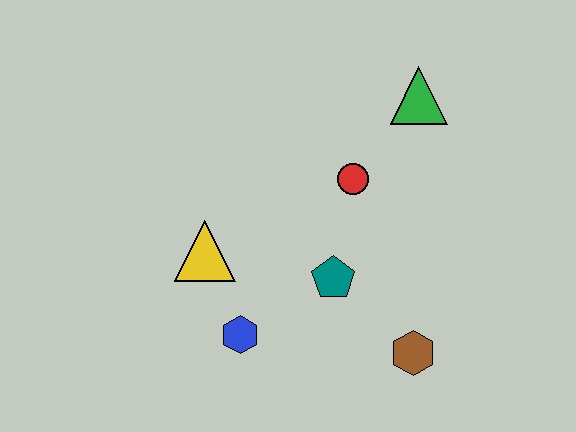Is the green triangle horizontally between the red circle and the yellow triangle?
No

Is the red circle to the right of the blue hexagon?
Yes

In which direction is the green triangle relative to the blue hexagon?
The green triangle is above the blue hexagon.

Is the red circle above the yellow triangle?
Yes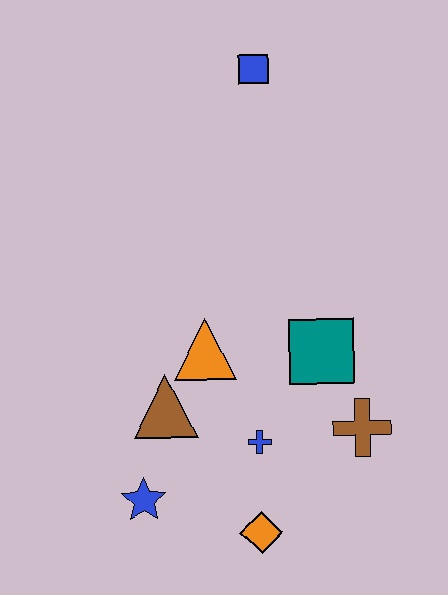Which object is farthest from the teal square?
The blue square is farthest from the teal square.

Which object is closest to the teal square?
The brown cross is closest to the teal square.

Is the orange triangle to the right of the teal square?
No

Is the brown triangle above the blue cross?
Yes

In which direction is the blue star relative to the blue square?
The blue star is below the blue square.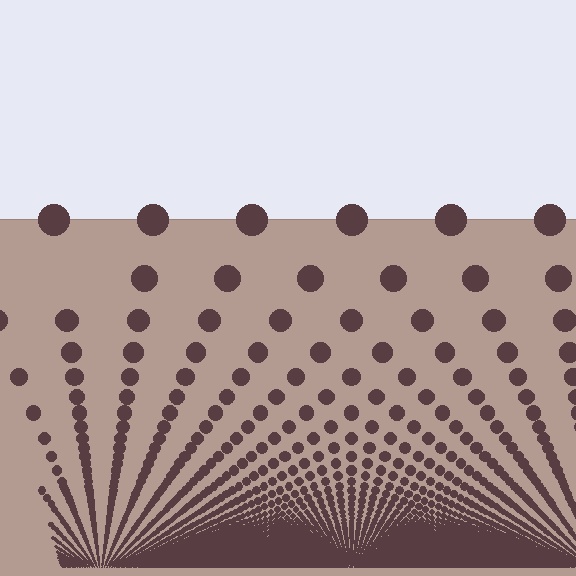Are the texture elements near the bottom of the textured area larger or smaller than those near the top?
Smaller. The gradient is inverted — elements near the bottom are smaller and denser.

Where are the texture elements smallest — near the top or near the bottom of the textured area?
Near the bottom.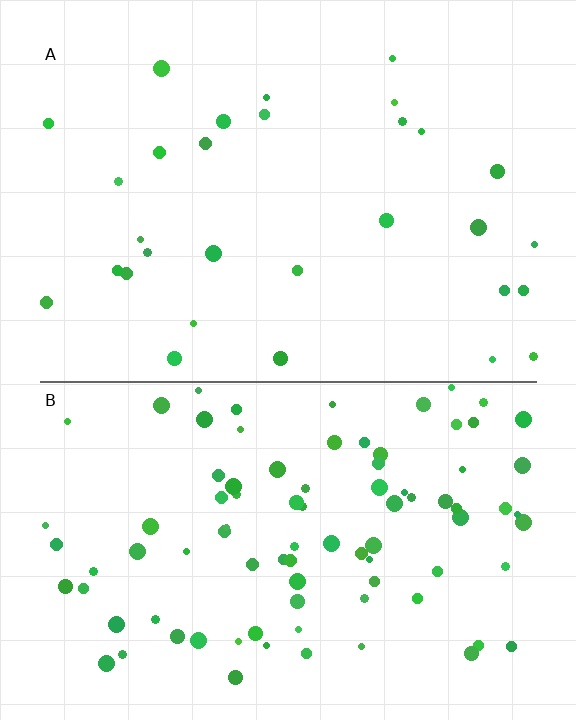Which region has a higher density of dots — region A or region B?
B (the bottom).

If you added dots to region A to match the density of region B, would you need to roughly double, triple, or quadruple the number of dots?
Approximately triple.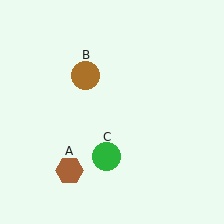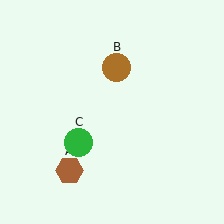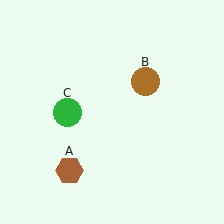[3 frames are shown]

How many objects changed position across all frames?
2 objects changed position: brown circle (object B), green circle (object C).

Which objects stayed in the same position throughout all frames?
Brown hexagon (object A) remained stationary.